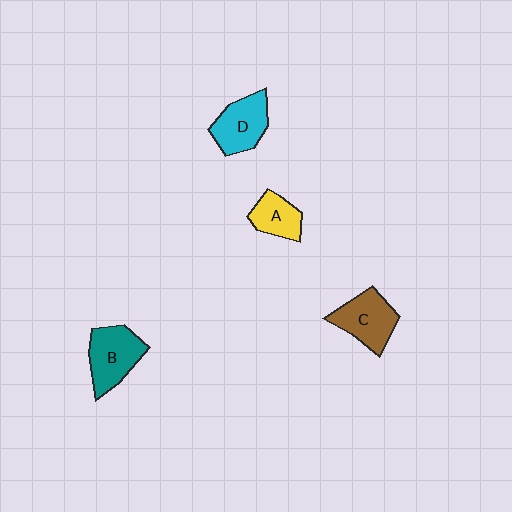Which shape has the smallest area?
Shape A (yellow).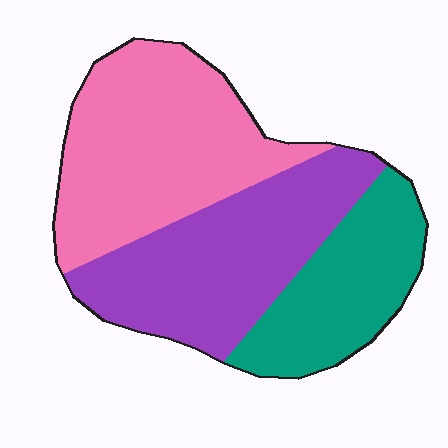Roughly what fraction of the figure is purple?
Purple takes up about three eighths (3/8) of the figure.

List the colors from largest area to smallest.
From largest to smallest: pink, purple, teal.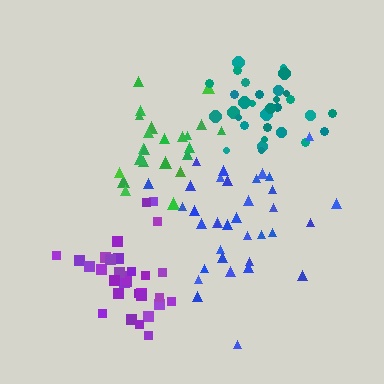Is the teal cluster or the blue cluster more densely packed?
Teal.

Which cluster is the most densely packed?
Teal.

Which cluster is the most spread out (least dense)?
Blue.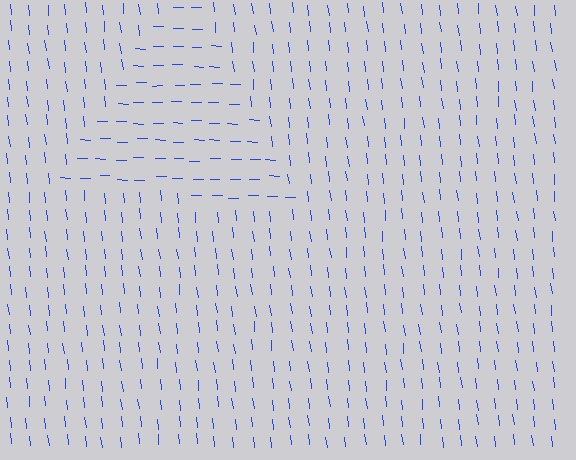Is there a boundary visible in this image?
Yes, there is a texture boundary formed by a change in line orientation.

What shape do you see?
I see a triangle.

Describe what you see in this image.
The image is filled with small blue line segments. A triangle region in the image has lines oriented differently from the surrounding lines, creating a visible texture boundary.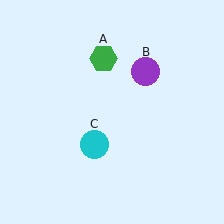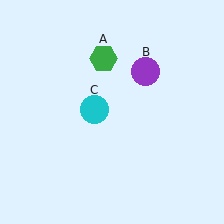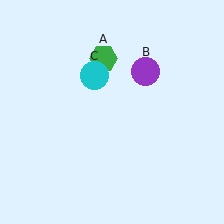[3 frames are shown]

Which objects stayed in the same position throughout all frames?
Green hexagon (object A) and purple circle (object B) remained stationary.